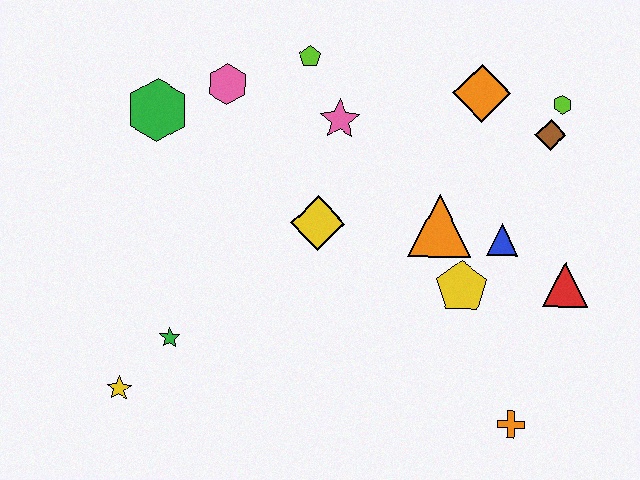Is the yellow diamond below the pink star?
Yes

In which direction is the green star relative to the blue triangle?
The green star is to the left of the blue triangle.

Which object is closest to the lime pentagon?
The pink star is closest to the lime pentagon.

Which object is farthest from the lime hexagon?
The yellow star is farthest from the lime hexagon.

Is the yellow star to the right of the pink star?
No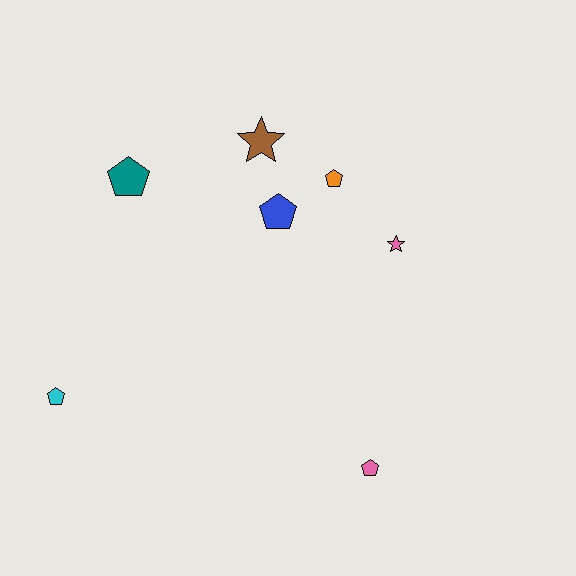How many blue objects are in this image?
There is 1 blue object.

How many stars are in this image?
There are 2 stars.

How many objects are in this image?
There are 7 objects.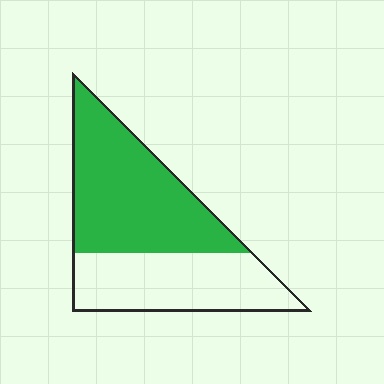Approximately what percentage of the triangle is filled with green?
Approximately 55%.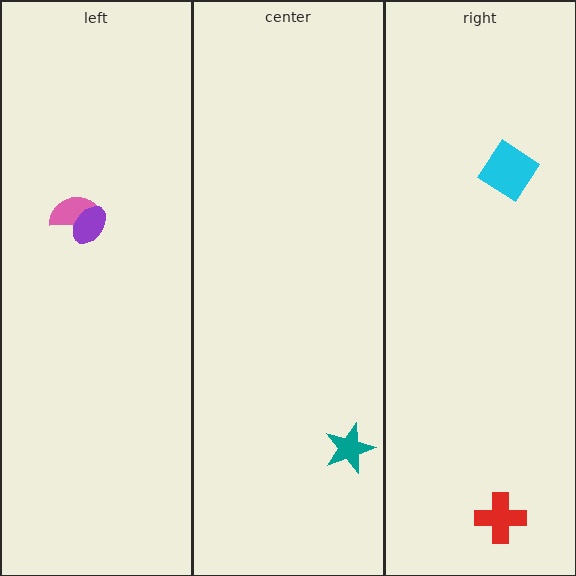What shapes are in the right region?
The red cross, the cyan diamond.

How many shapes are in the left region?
2.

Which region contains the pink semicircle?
The left region.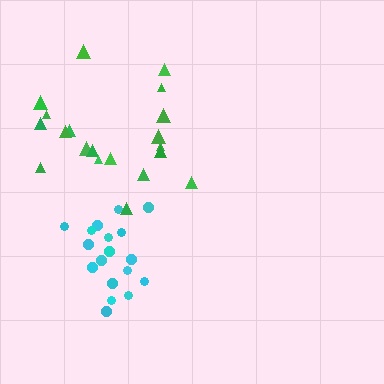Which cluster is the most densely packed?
Cyan.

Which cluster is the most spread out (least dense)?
Green.